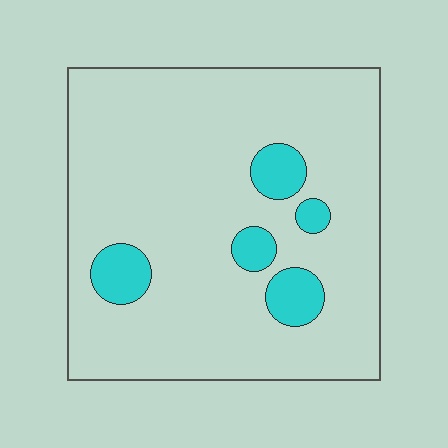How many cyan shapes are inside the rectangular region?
5.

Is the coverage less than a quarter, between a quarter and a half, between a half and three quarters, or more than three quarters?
Less than a quarter.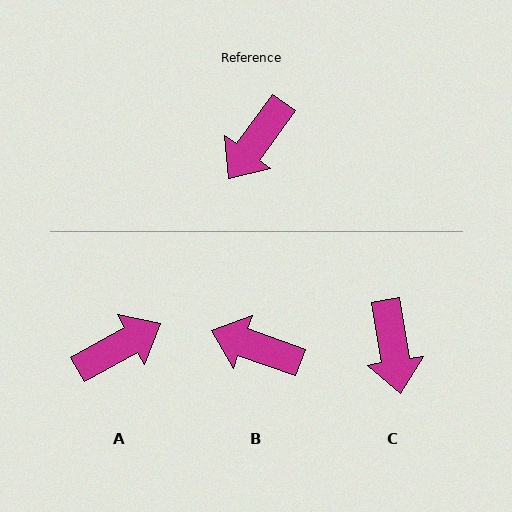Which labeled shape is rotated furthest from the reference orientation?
A, about 155 degrees away.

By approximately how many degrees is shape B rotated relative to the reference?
Approximately 74 degrees clockwise.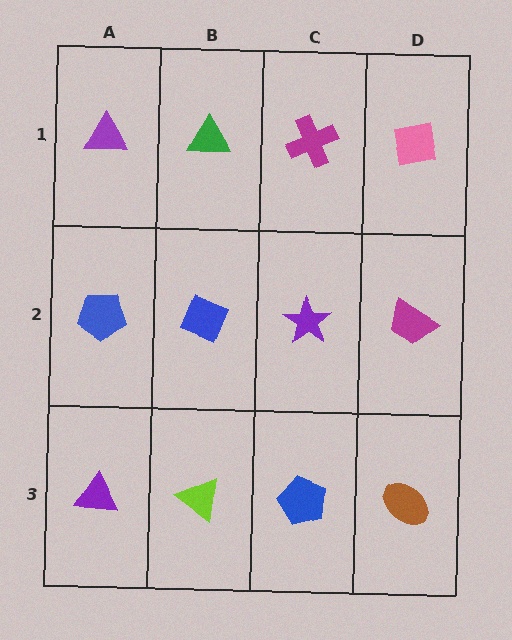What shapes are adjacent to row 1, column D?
A magenta trapezoid (row 2, column D), a magenta cross (row 1, column C).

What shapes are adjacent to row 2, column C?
A magenta cross (row 1, column C), a blue pentagon (row 3, column C), a blue diamond (row 2, column B), a magenta trapezoid (row 2, column D).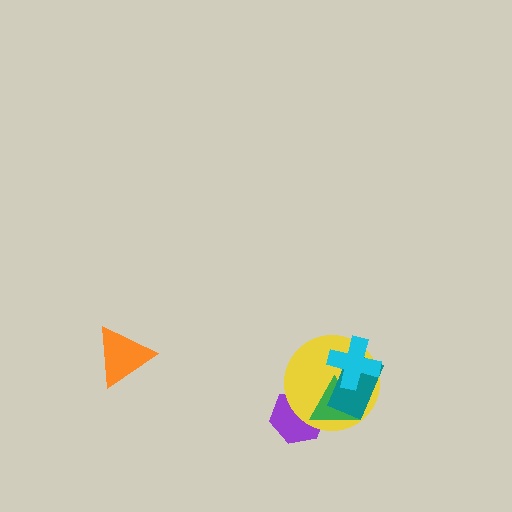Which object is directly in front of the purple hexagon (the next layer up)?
The yellow circle is directly in front of the purple hexagon.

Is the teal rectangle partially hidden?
Yes, it is partially covered by another shape.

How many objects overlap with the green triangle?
4 objects overlap with the green triangle.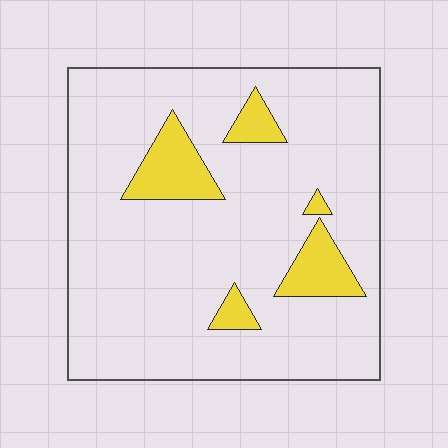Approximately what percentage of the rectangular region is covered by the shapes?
Approximately 15%.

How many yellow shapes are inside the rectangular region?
5.